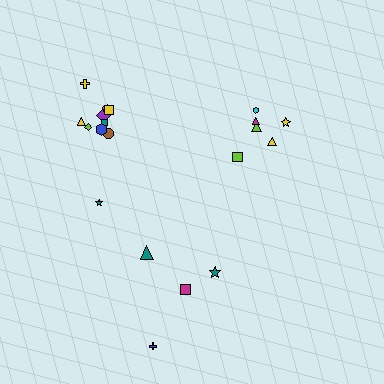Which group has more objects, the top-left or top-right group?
The top-left group.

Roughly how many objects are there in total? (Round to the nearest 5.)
Roughly 20 objects in total.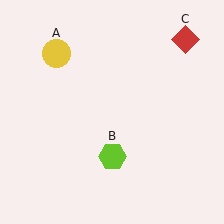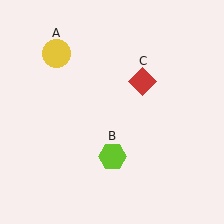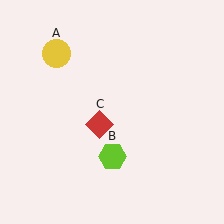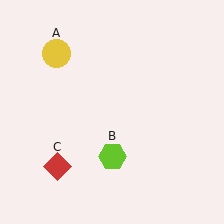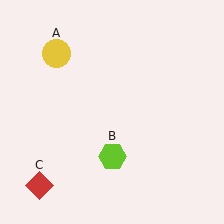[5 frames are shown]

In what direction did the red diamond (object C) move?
The red diamond (object C) moved down and to the left.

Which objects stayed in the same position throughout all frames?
Yellow circle (object A) and lime hexagon (object B) remained stationary.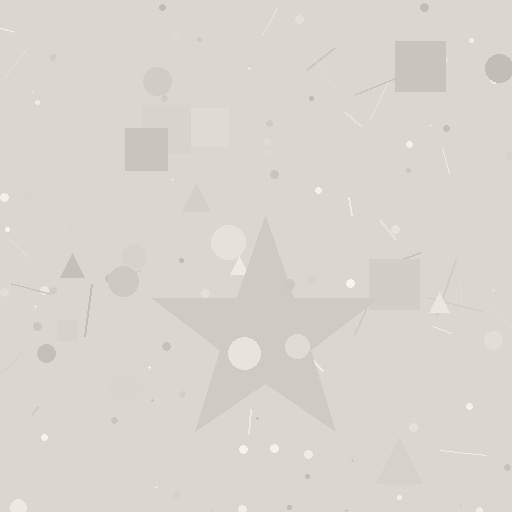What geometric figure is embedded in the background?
A star is embedded in the background.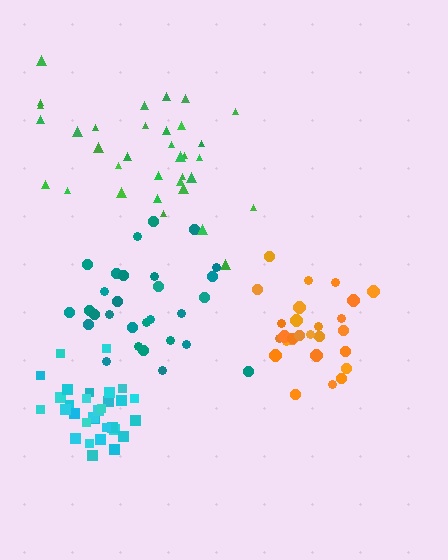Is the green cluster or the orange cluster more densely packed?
Orange.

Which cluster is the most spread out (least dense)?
Green.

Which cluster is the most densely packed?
Cyan.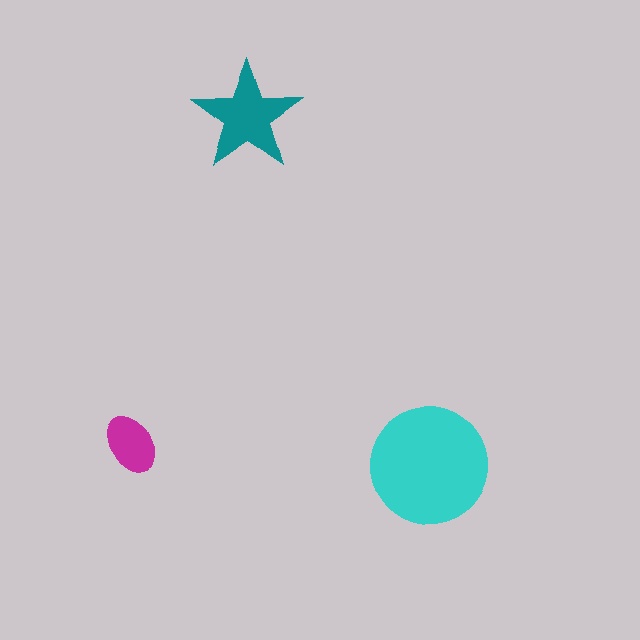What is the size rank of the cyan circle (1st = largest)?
1st.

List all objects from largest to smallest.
The cyan circle, the teal star, the magenta ellipse.